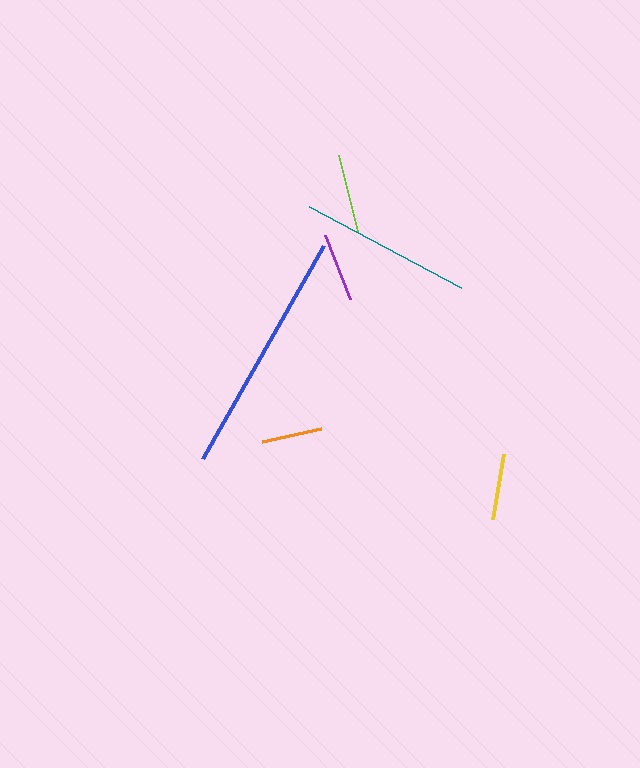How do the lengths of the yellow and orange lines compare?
The yellow and orange lines are approximately the same length.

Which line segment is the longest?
The blue line is the longest at approximately 245 pixels.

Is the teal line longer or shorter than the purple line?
The teal line is longer than the purple line.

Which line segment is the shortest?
The orange line is the shortest at approximately 60 pixels.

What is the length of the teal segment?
The teal segment is approximately 173 pixels long.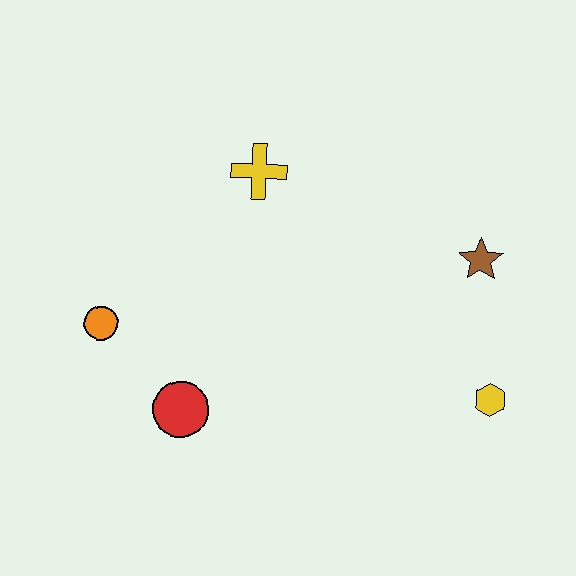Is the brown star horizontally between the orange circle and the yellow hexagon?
Yes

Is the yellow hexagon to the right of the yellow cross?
Yes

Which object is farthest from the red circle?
The brown star is farthest from the red circle.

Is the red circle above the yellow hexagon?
No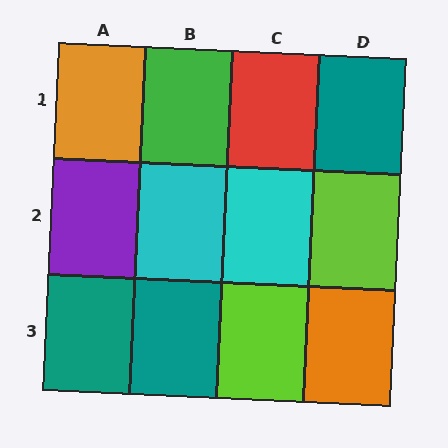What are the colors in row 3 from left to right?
Teal, teal, lime, orange.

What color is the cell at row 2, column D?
Lime.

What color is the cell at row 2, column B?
Cyan.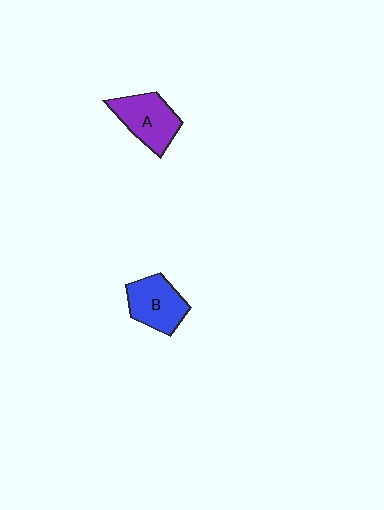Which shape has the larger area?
Shape A (purple).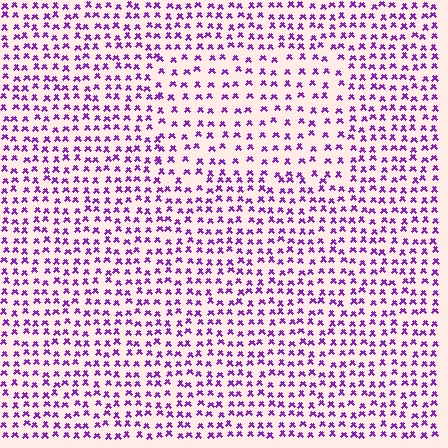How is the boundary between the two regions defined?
The boundary is defined by a change in element density (approximately 1.6x ratio). All elements are the same color, size, and shape.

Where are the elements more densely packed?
The elements are more densely packed outside the rectangle boundary.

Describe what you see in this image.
The image contains small purple elements arranged at two different densities. A rectangle-shaped region is visible where the elements are less densely packed than the surrounding area.